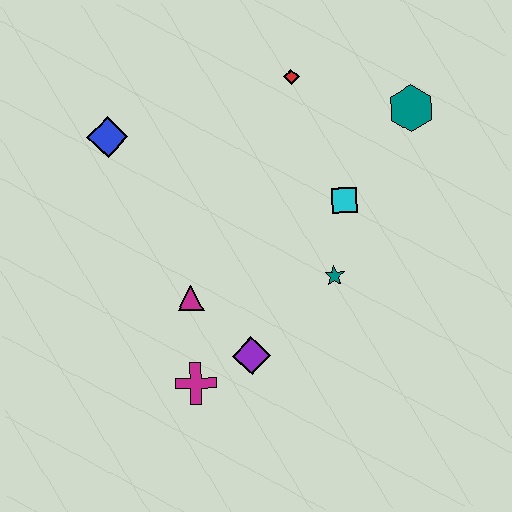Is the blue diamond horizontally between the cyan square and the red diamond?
No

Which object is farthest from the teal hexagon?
The magenta cross is farthest from the teal hexagon.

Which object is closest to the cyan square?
The teal star is closest to the cyan square.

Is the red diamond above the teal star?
Yes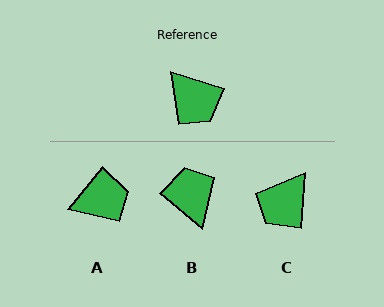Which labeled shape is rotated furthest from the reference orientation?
B, about 159 degrees away.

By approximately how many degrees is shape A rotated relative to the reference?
Approximately 69 degrees counter-clockwise.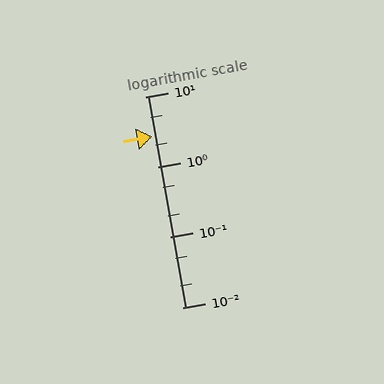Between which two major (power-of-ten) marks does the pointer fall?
The pointer is between 1 and 10.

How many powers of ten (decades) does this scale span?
The scale spans 3 decades, from 0.01 to 10.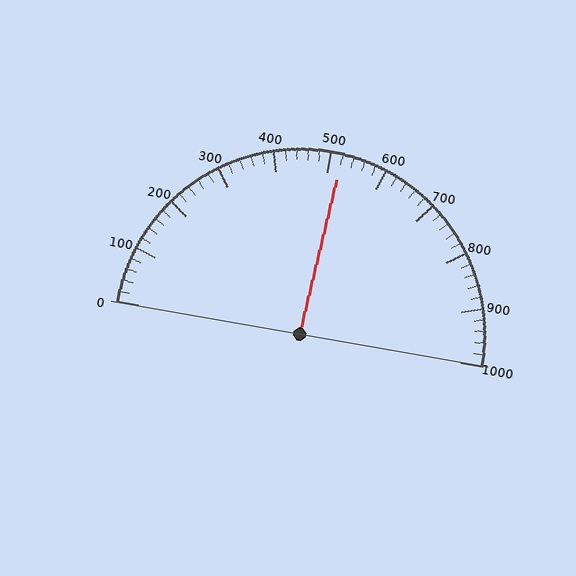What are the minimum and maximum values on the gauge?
The gauge ranges from 0 to 1000.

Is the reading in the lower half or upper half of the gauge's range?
The reading is in the upper half of the range (0 to 1000).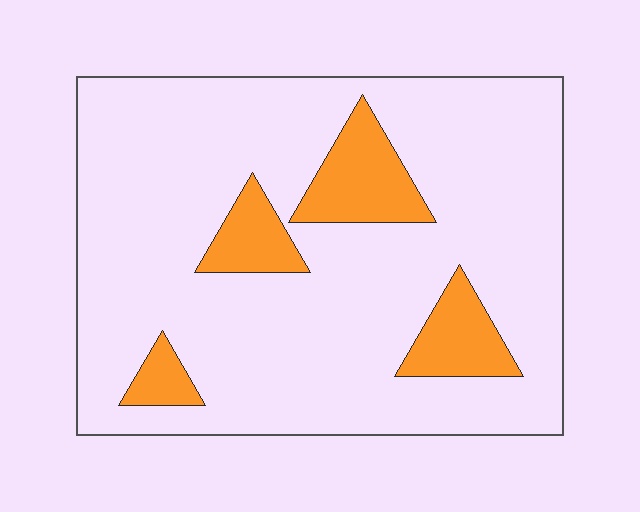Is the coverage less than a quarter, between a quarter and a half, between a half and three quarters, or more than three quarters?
Less than a quarter.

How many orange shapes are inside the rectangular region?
4.